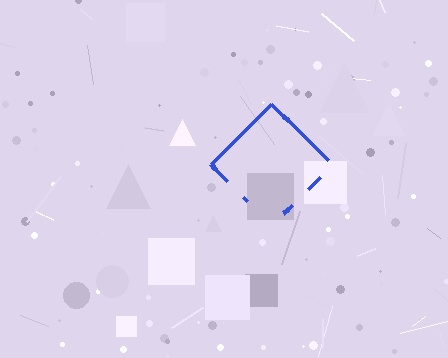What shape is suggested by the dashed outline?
The dashed outline suggests a diamond.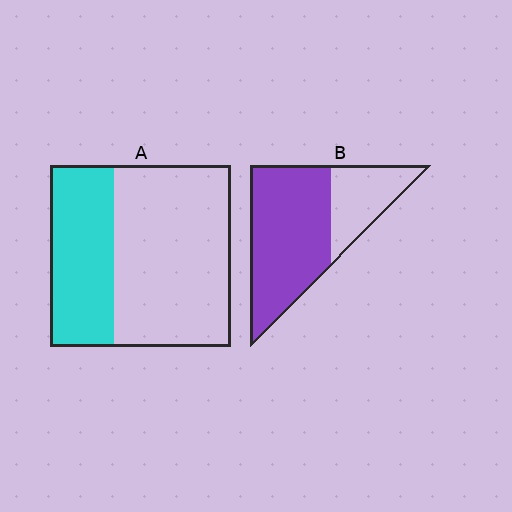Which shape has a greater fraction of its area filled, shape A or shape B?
Shape B.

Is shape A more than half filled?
No.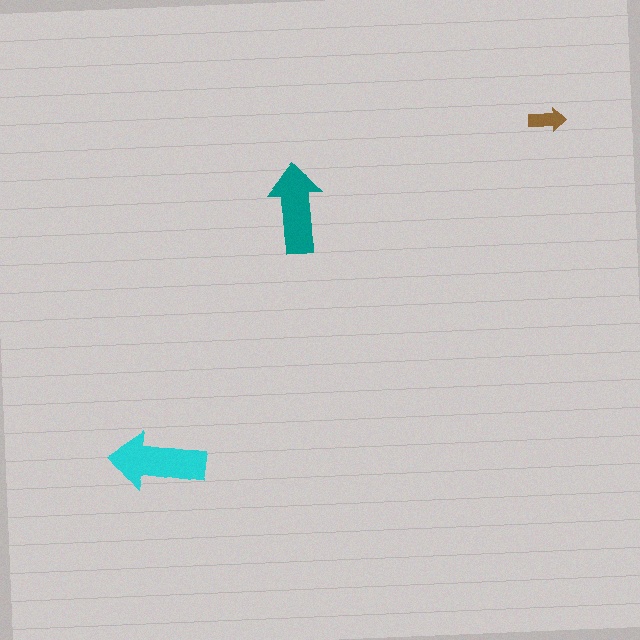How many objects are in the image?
There are 3 objects in the image.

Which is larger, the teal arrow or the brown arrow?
The teal one.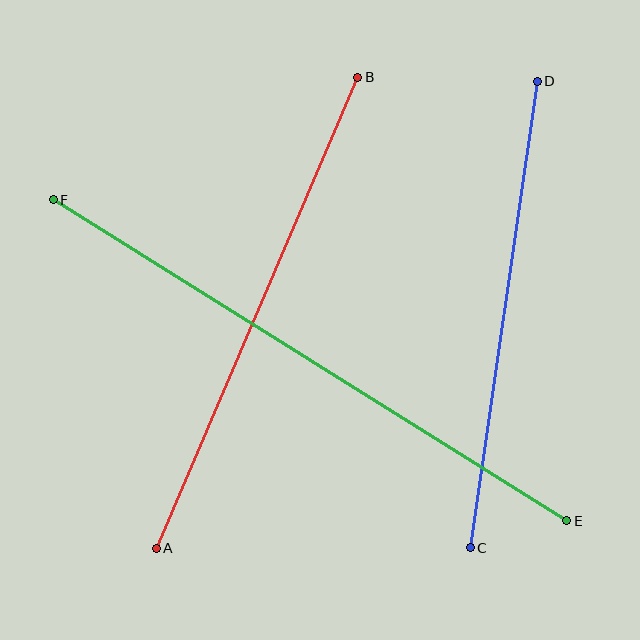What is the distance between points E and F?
The distance is approximately 605 pixels.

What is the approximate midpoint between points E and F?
The midpoint is at approximately (310, 360) pixels.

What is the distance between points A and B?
The distance is approximately 512 pixels.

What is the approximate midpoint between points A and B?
The midpoint is at approximately (257, 313) pixels.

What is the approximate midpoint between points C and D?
The midpoint is at approximately (504, 315) pixels.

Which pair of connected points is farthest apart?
Points E and F are farthest apart.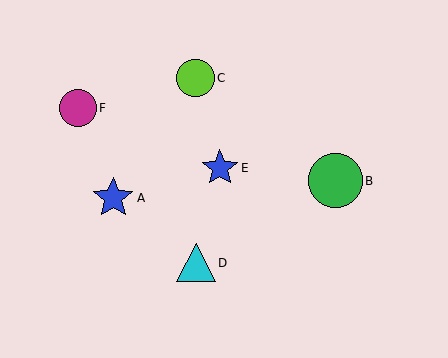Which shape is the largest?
The green circle (labeled B) is the largest.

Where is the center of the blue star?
The center of the blue star is at (220, 168).